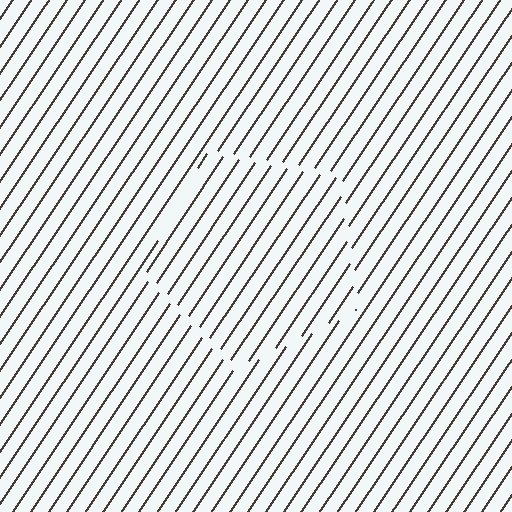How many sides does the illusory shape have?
5 sides — the line-ends trace a pentagon.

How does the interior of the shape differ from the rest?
The interior of the shape contains the same grating, shifted by half a period — the contour is defined by the phase discontinuity where line-ends from the inner and outer gratings abut.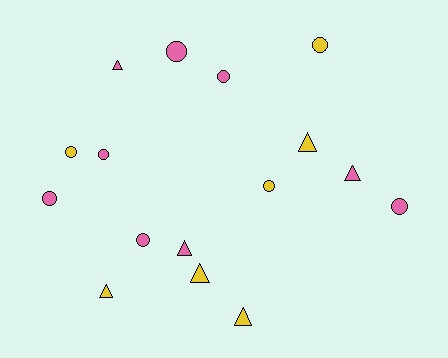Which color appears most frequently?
Pink, with 9 objects.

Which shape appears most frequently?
Circle, with 9 objects.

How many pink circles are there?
There are 6 pink circles.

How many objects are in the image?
There are 16 objects.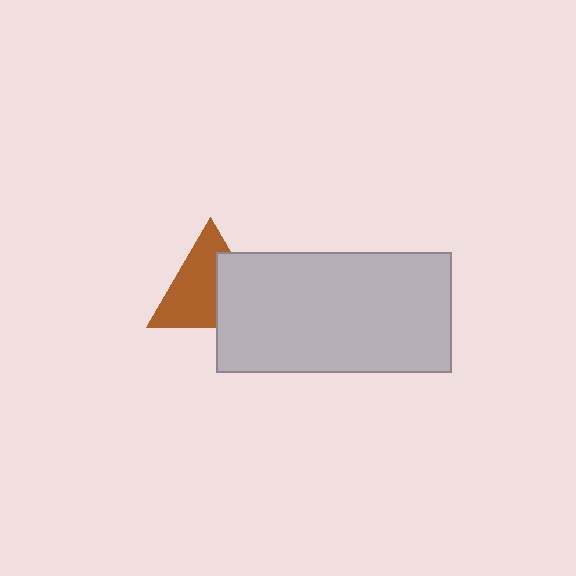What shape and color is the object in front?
The object in front is a light gray rectangle.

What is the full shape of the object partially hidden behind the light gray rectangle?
The partially hidden object is a brown triangle.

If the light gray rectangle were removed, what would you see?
You would see the complete brown triangle.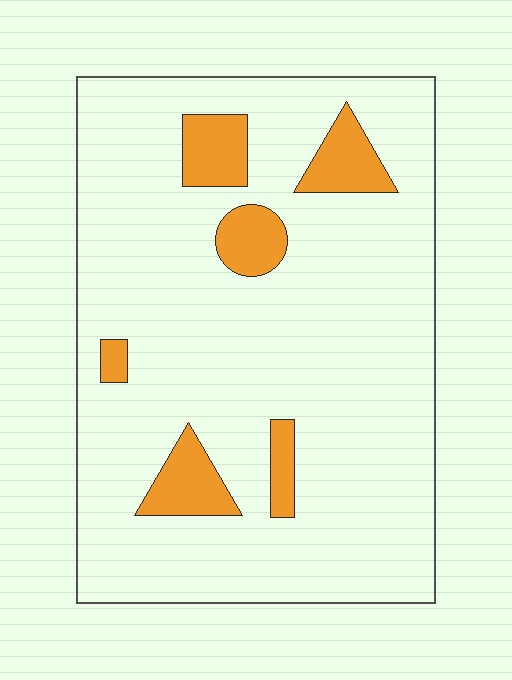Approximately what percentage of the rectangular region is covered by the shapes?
Approximately 10%.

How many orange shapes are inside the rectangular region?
6.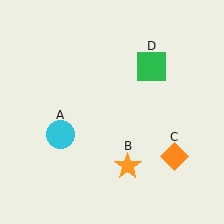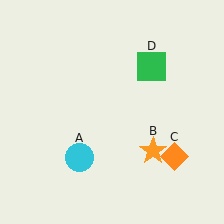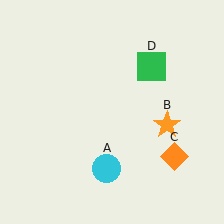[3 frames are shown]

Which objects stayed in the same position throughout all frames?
Orange diamond (object C) and green square (object D) remained stationary.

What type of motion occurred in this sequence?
The cyan circle (object A), orange star (object B) rotated counterclockwise around the center of the scene.